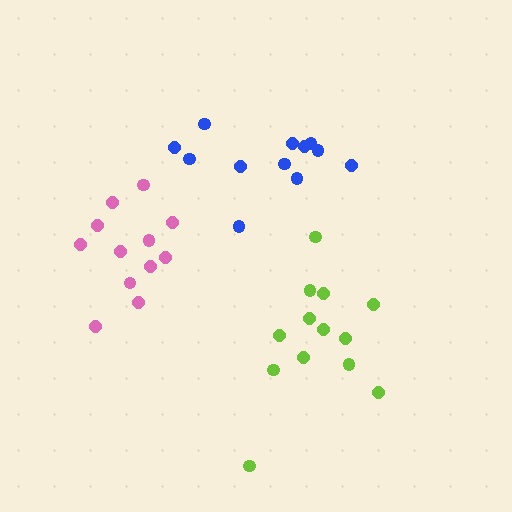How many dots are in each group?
Group 1: 13 dots, Group 2: 12 dots, Group 3: 12 dots (37 total).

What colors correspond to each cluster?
The clusters are colored: lime, pink, blue.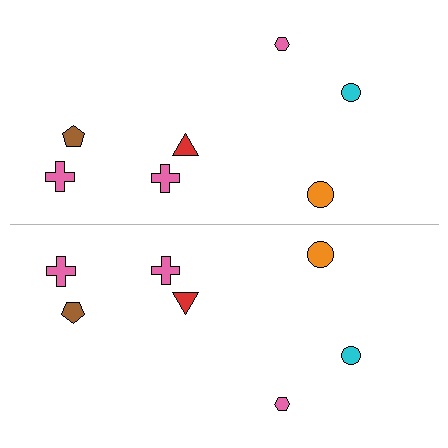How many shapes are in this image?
There are 14 shapes in this image.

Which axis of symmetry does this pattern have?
The pattern has a horizontal axis of symmetry running through the center of the image.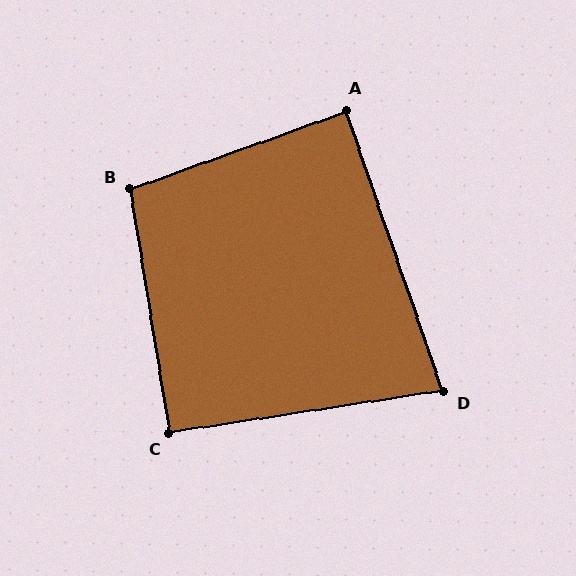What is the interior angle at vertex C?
Approximately 91 degrees (approximately right).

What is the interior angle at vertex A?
Approximately 89 degrees (approximately right).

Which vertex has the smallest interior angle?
D, at approximately 80 degrees.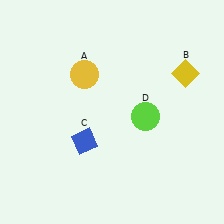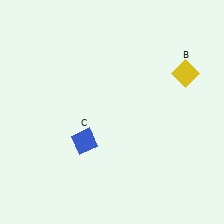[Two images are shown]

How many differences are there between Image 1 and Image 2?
There are 2 differences between the two images.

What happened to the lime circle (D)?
The lime circle (D) was removed in Image 2. It was in the bottom-right area of Image 1.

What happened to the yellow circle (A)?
The yellow circle (A) was removed in Image 2. It was in the top-left area of Image 1.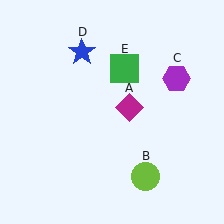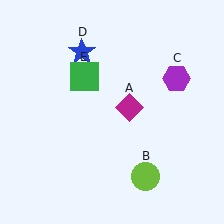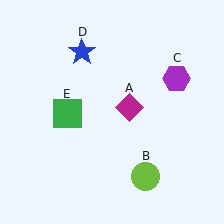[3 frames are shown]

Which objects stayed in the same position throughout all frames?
Magenta diamond (object A) and lime circle (object B) and purple hexagon (object C) and blue star (object D) remained stationary.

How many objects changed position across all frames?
1 object changed position: green square (object E).